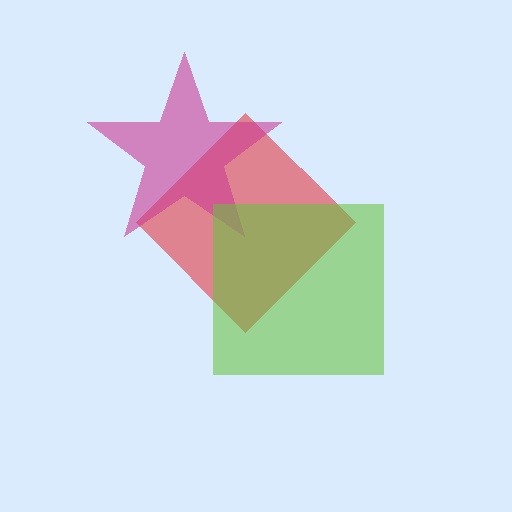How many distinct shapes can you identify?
There are 3 distinct shapes: a red diamond, a magenta star, a lime square.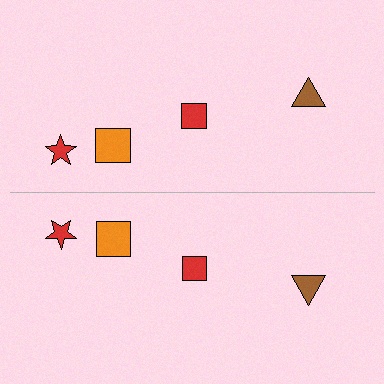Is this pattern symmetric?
Yes, this pattern has bilateral (reflection) symmetry.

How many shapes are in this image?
There are 8 shapes in this image.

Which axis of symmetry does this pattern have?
The pattern has a horizontal axis of symmetry running through the center of the image.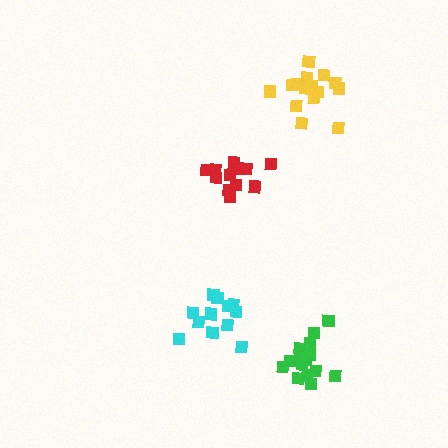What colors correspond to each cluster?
The clusters are colored: green, red, cyan, yellow.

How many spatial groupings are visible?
There are 4 spatial groupings.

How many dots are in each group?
Group 1: 15 dots, Group 2: 13 dots, Group 3: 12 dots, Group 4: 15 dots (55 total).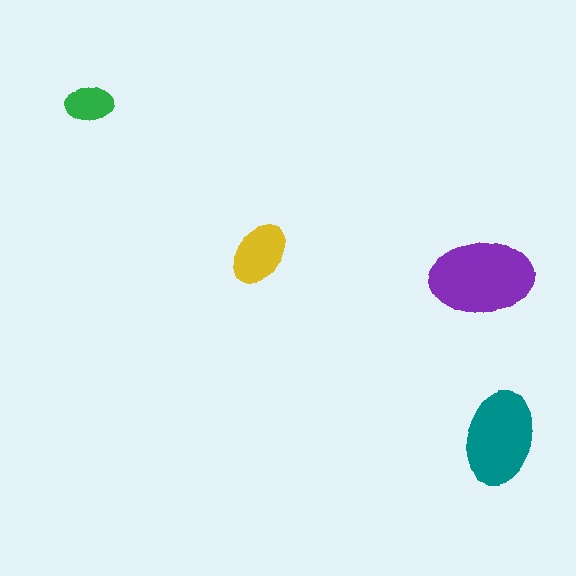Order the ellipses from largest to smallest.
the purple one, the teal one, the yellow one, the green one.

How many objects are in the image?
There are 4 objects in the image.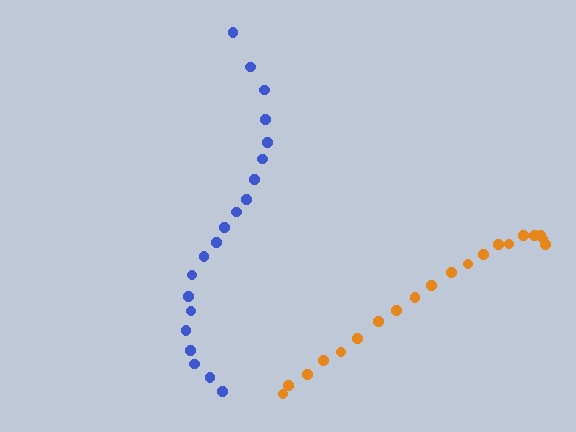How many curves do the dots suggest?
There are 2 distinct paths.